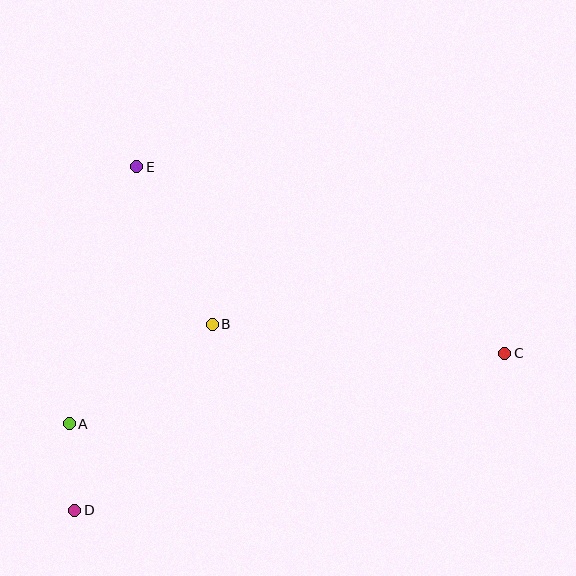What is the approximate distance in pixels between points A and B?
The distance between A and B is approximately 174 pixels.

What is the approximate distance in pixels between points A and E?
The distance between A and E is approximately 265 pixels.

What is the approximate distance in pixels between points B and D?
The distance between B and D is approximately 231 pixels.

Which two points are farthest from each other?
Points C and D are farthest from each other.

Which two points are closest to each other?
Points A and D are closest to each other.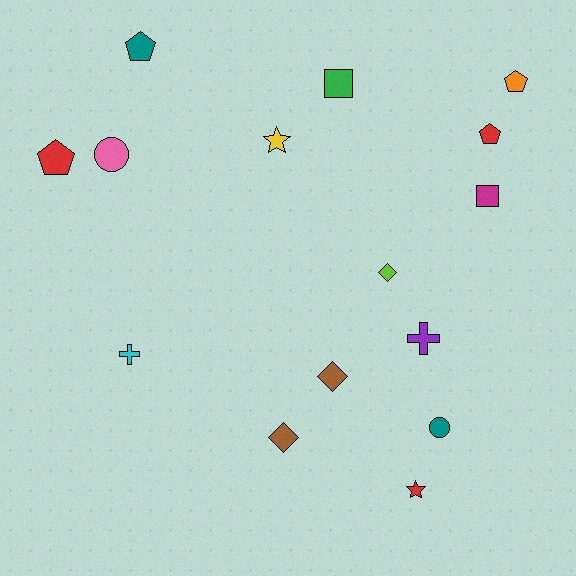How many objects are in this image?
There are 15 objects.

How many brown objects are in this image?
There are 2 brown objects.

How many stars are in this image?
There are 2 stars.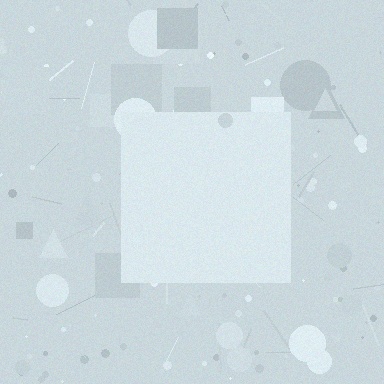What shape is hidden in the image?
A square is hidden in the image.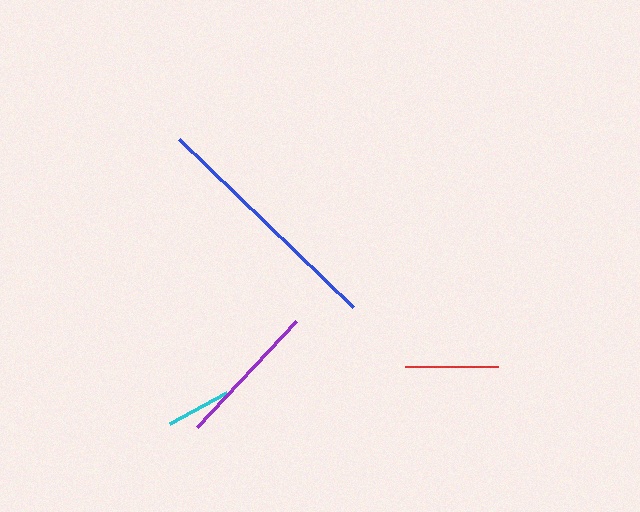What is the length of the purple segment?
The purple segment is approximately 145 pixels long.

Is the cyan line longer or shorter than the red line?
The red line is longer than the cyan line.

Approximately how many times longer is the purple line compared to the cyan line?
The purple line is approximately 2.2 times the length of the cyan line.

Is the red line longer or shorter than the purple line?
The purple line is longer than the red line.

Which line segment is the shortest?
The cyan line is the shortest at approximately 65 pixels.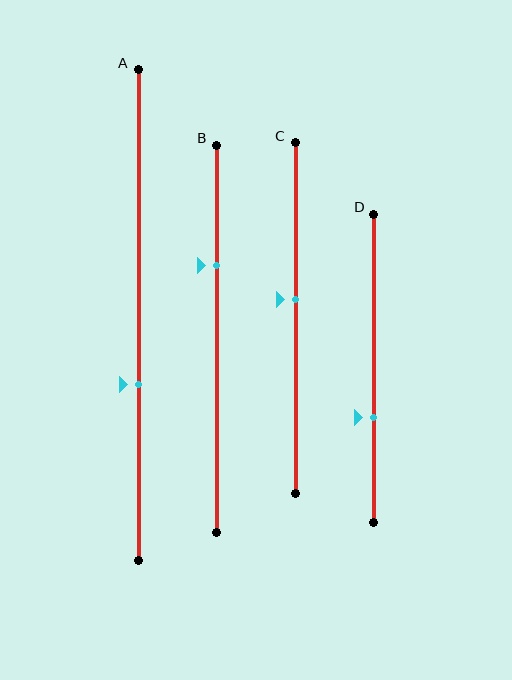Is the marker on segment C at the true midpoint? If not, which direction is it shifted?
No, the marker on segment C is shifted upward by about 5% of the segment length.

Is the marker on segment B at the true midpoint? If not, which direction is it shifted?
No, the marker on segment B is shifted upward by about 19% of the segment length.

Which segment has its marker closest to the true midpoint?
Segment C has its marker closest to the true midpoint.